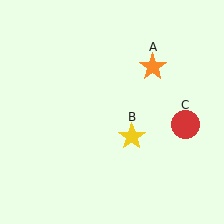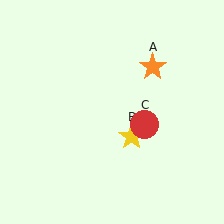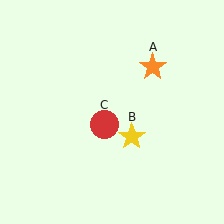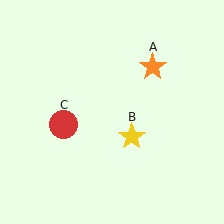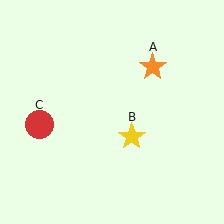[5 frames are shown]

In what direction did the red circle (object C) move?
The red circle (object C) moved left.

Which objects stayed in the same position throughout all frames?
Orange star (object A) and yellow star (object B) remained stationary.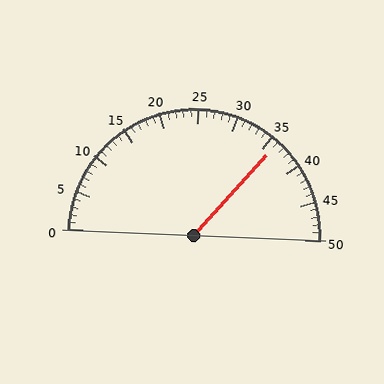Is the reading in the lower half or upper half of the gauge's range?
The reading is in the upper half of the range (0 to 50).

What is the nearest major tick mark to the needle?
The nearest major tick mark is 35.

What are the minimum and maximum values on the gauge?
The gauge ranges from 0 to 50.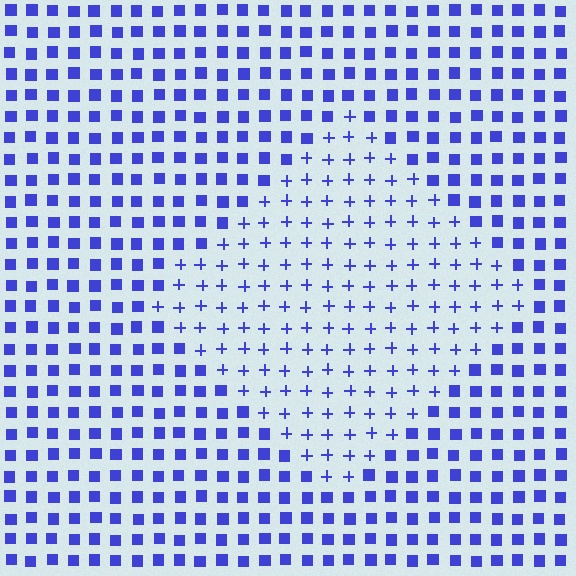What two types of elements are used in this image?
The image uses plus signs inside the diamond region and squares outside it.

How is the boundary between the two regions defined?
The boundary is defined by a change in element shape: plus signs inside vs. squares outside. All elements share the same color and spacing.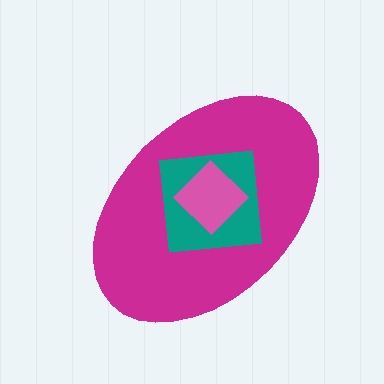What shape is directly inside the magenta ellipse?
The teal square.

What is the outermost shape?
The magenta ellipse.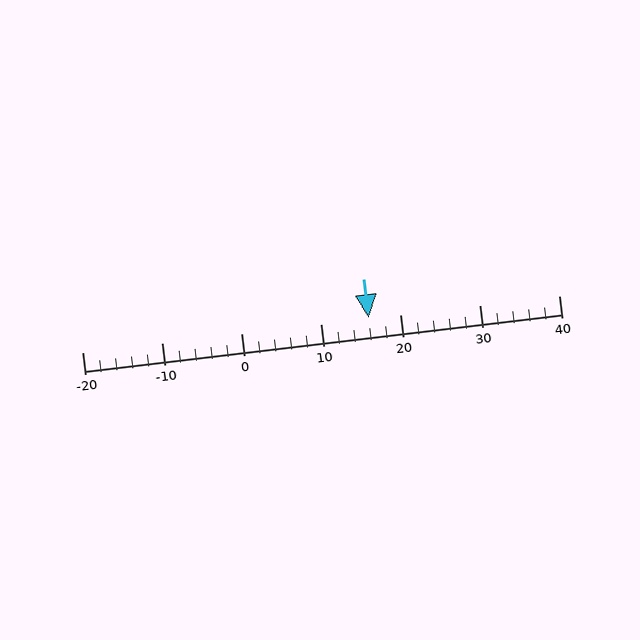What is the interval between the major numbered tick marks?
The major tick marks are spaced 10 units apart.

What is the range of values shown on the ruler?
The ruler shows values from -20 to 40.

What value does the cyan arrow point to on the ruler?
The cyan arrow points to approximately 16.